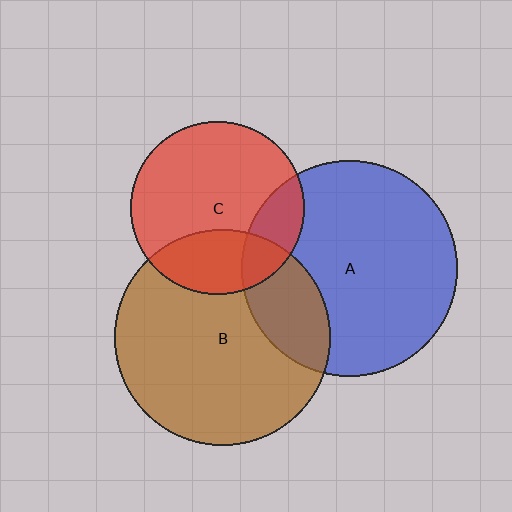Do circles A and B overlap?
Yes.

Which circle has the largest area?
Circle B (brown).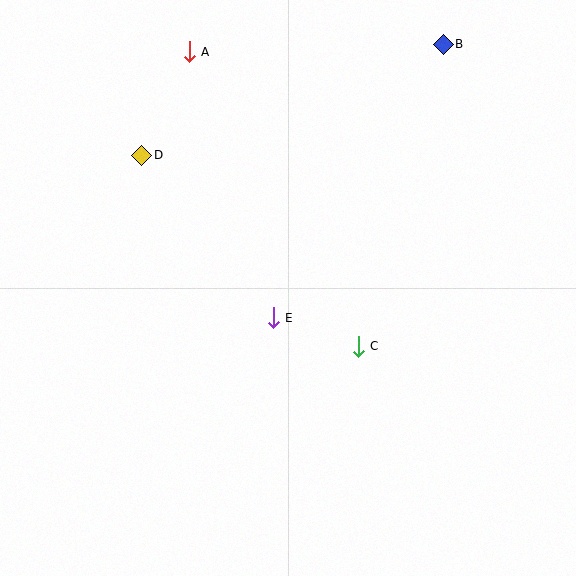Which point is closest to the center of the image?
Point E at (273, 318) is closest to the center.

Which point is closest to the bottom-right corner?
Point C is closest to the bottom-right corner.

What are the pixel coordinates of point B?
Point B is at (443, 44).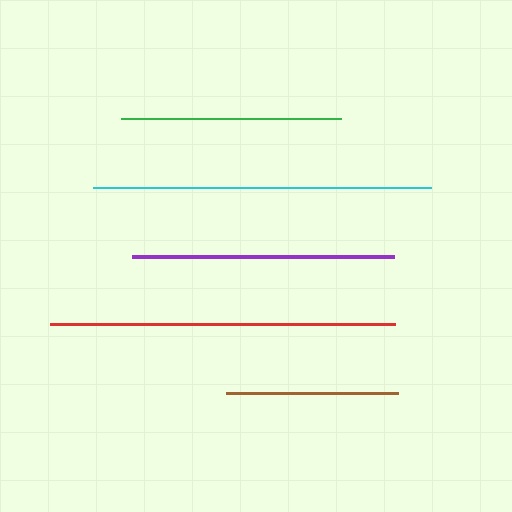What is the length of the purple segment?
The purple segment is approximately 262 pixels long.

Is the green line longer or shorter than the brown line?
The green line is longer than the brown line.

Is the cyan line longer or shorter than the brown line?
The cyan line is longer than the brown line.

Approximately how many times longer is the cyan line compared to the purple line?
The cyan line is approximately 1.3 times the length of the purple line.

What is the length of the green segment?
The green segment is approximately 220 pixels long.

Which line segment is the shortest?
The brown line is the shortest at approximately 172 pixels.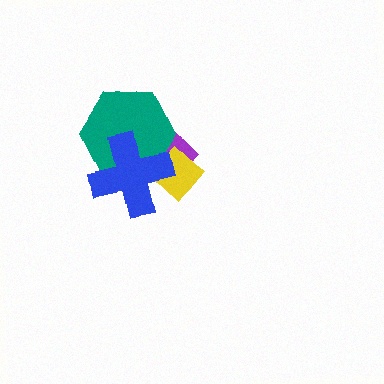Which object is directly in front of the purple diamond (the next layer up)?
The teal hexagon is directly in front of the purple diamond.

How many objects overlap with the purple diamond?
3 objects overlap with the purple diamond.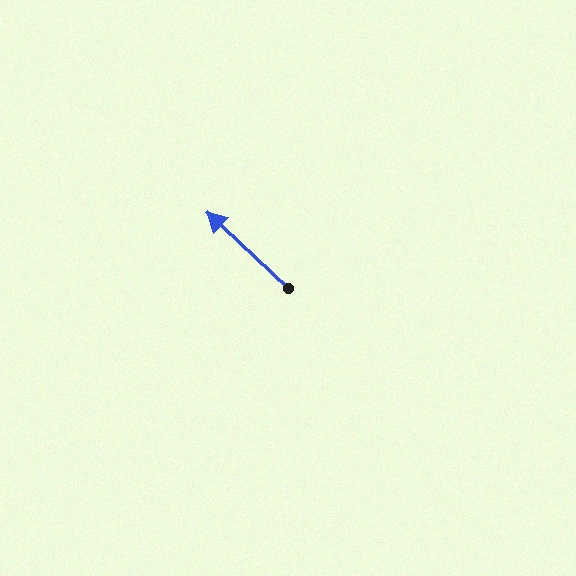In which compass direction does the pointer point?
Northwest.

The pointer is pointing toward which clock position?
Roughly 10 o'clock.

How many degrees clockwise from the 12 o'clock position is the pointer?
Approximately 313 degrees.